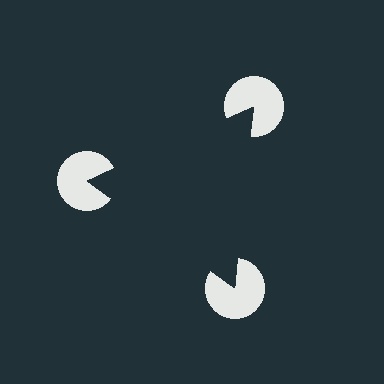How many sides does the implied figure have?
3 sides.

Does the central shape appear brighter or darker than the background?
It typically appears slightly darker than the background, even though no actual brightness change is drawn.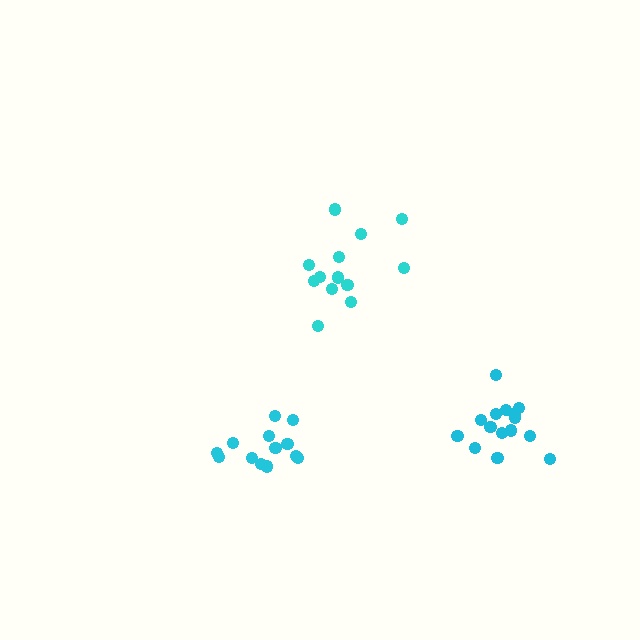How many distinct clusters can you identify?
There are 3 distinct clusters.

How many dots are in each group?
Group 1: 13 dots, Group 2: 15 dots, Group 3: 13 dots (41 total).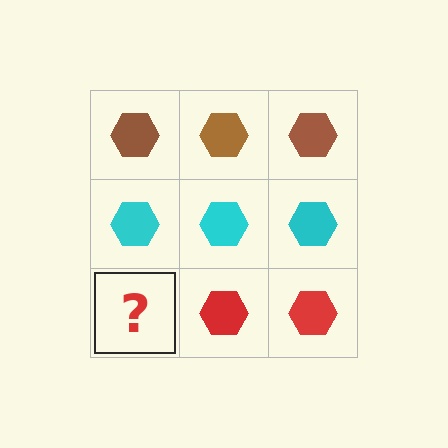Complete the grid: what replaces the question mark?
The question mark should be replaced with a red hexagon.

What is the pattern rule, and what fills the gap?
The rule is that each row has a consistent color. The gap should be filled with a red hexagon.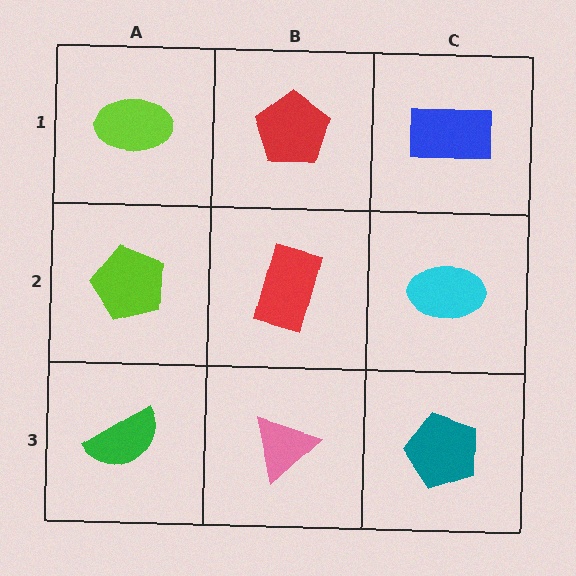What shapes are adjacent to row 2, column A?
A lime ellipse (row 1, column A), a green semicircle (row 3, column A), a red rectangle (row 2, column B).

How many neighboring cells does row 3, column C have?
2.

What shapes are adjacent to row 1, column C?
A cyan ellipse (row 2, column C), a red pentagon (row 1, column B).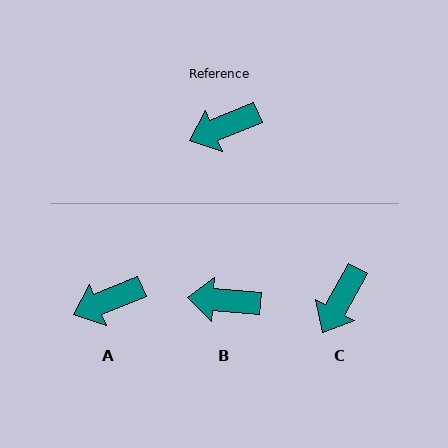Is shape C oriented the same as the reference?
No, it is off by about 39 degrees.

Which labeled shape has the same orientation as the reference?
A.